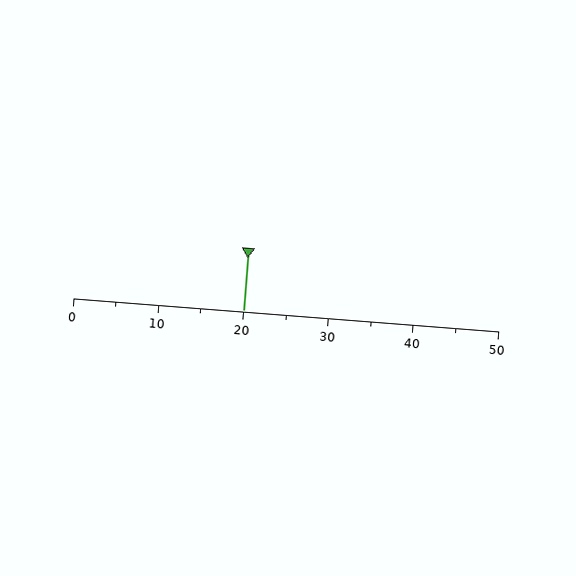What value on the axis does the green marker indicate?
The marker indicates approximately 20.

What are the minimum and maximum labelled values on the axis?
The axis runs from 0 to 50.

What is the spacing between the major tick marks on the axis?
The major ticks are spaced 10 apart.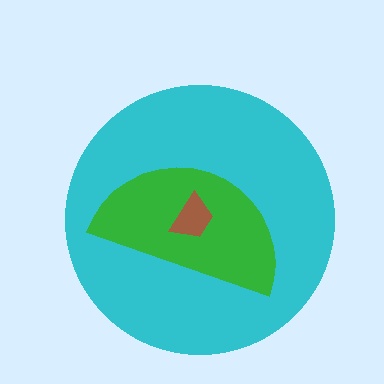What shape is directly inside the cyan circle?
The green semicircle.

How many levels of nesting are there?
3.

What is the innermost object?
The brown trapezoid.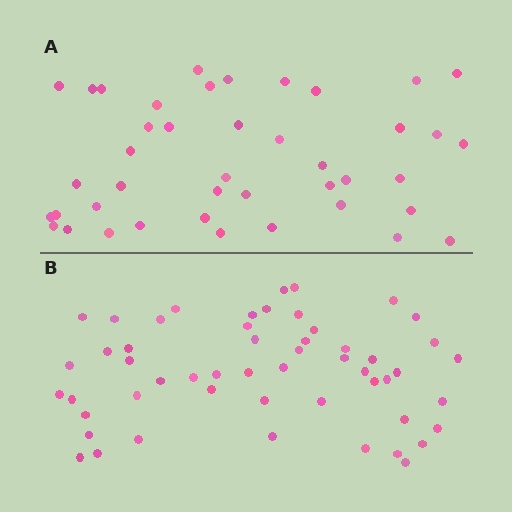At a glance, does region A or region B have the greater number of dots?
Region B (the bottom region) has more dots.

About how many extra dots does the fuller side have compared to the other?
Region B has roughly 12 or so more dots than region A.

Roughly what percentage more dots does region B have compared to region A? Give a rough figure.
About 25% more.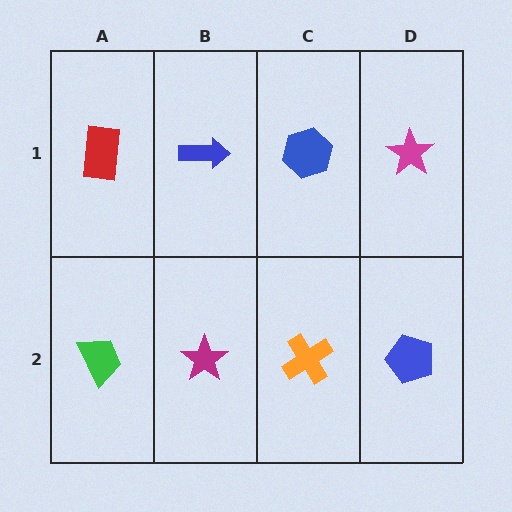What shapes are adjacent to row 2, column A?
A red rectangle (row 1, column A), a magenta star (row 2, column B).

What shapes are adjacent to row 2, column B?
A blue arrow (row 1, column B), a green trapezoid (row 2, column A), an orange cross (row 2, column C).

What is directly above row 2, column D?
A magenta star.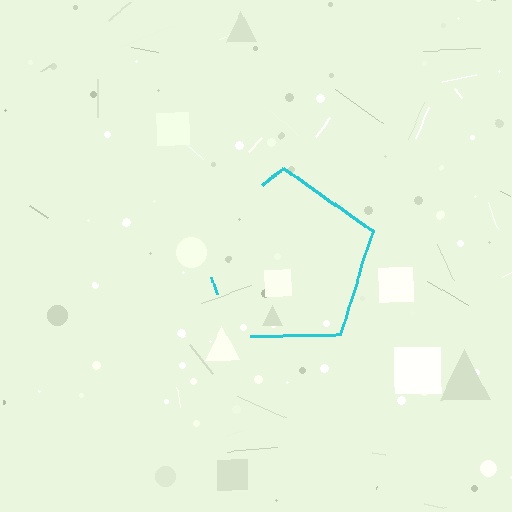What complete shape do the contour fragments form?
The contour fragments form a pentagon.